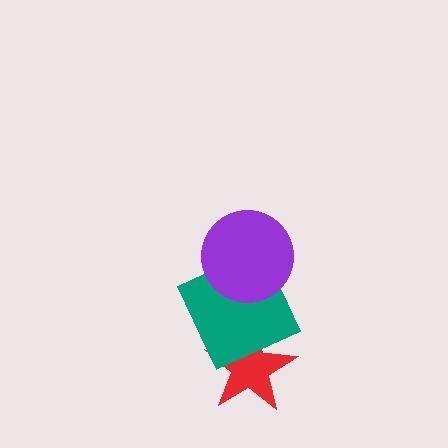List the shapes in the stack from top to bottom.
From top to bottom: the purple circle, the teal square, the red star.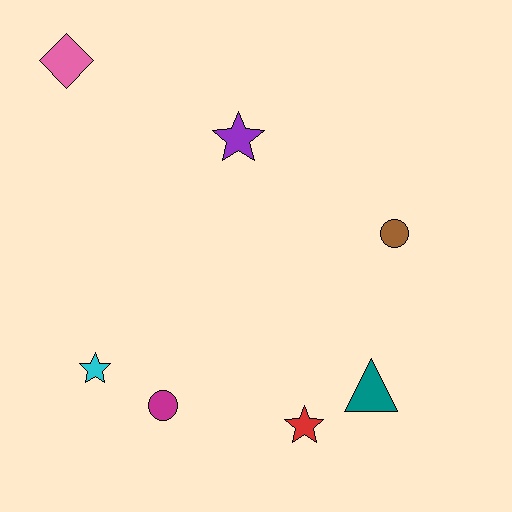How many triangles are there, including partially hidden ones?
There is 1 triangle.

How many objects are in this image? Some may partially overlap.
There are 7 objects.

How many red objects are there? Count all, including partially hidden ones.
There is 1 red object.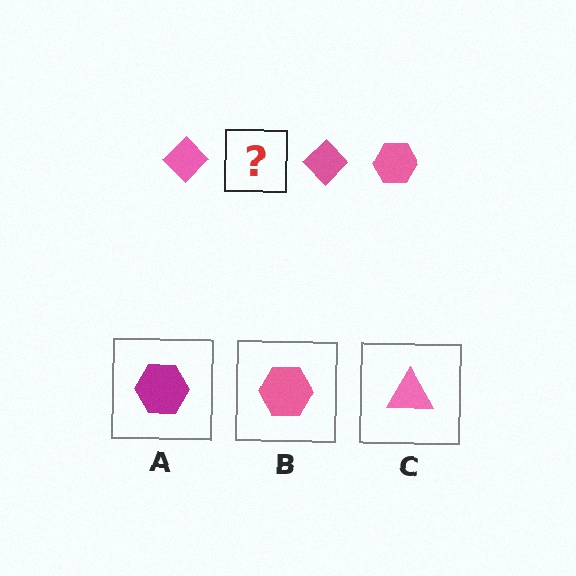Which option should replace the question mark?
Option B.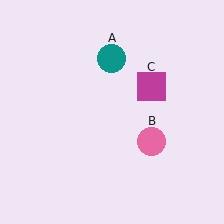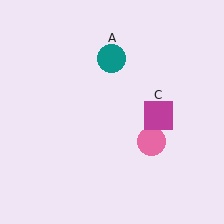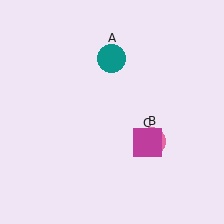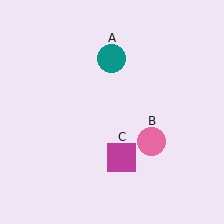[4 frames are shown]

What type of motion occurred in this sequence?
The magenta square (object C) rotated clockwise around the center of the scene.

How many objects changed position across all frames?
1 object changed position: magenta square (object C).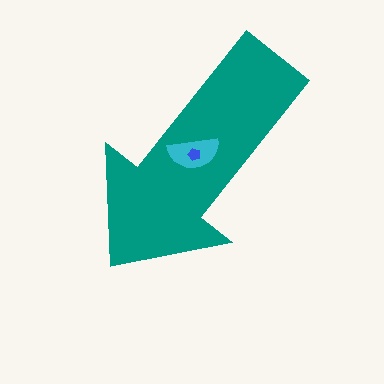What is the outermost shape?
The teal arrow.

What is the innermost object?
The blue pentagon.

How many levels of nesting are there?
3.